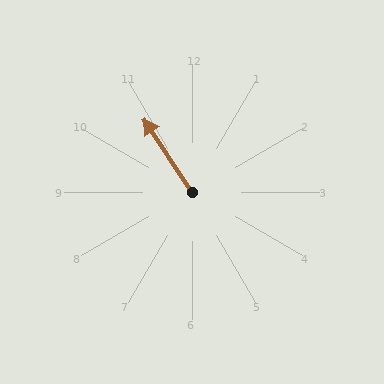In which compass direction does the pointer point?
Northwest.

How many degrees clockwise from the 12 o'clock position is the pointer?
Approximately 326 degrees.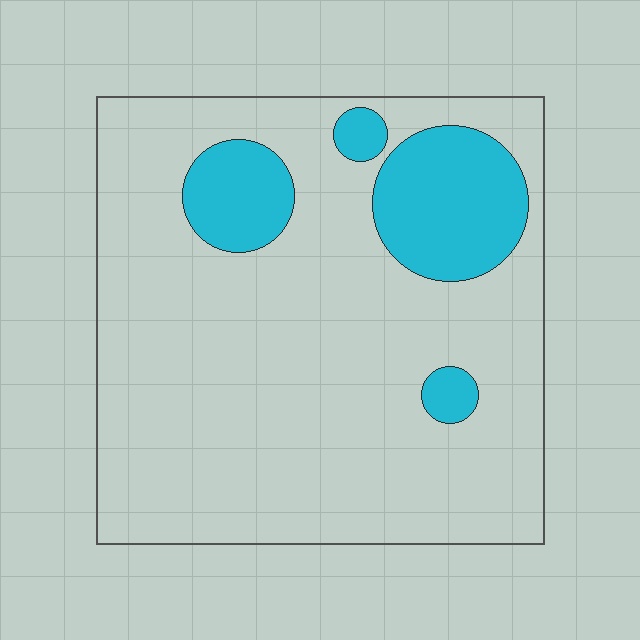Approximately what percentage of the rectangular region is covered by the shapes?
Approximately 15%.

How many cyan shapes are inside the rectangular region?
4.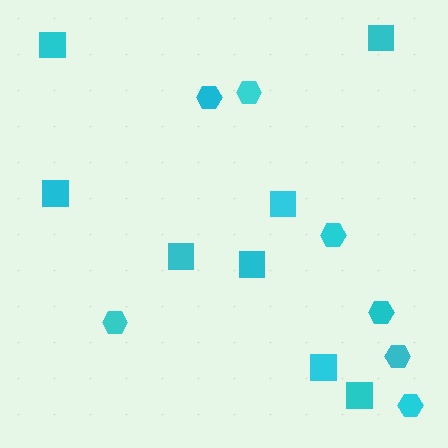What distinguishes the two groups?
There are 2 groups: one group of hexagons (7) and one group of squares (8).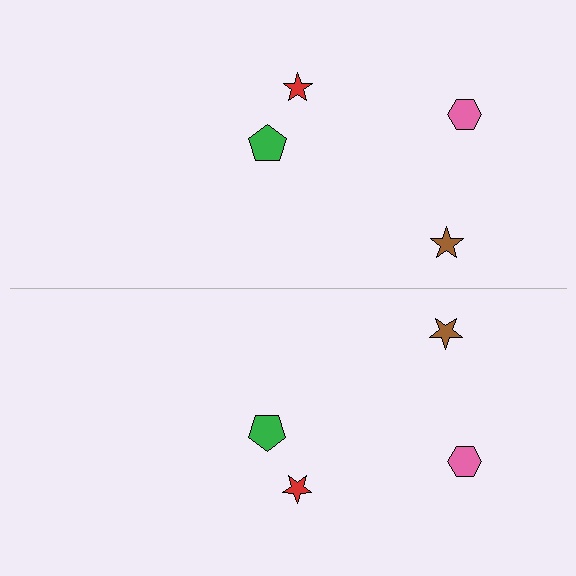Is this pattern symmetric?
Yes, this pattern has bilateral (reflection) symmetry.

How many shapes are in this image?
There are 8 shapes in this image.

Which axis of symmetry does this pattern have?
The pattern has a horizontal axis of symmetry running through the center of the image.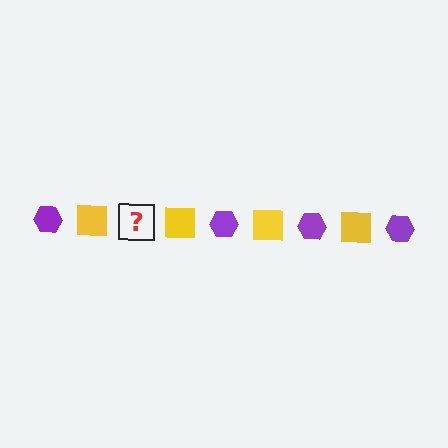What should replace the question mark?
The question mark should be replaced with a purple hexagon.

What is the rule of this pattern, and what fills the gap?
The rule is that the pattern alternates between purple hexagon and yellow square. The gap should be filled with a purple hexagon.